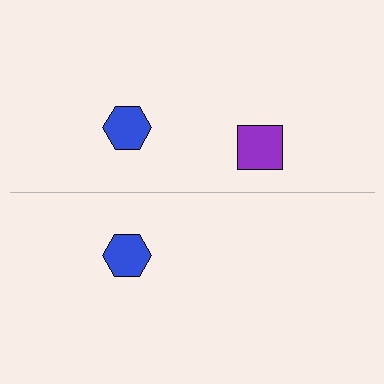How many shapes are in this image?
There are 3 shapes in this image.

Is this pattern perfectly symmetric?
No, the pattern is not perfectly symmetric. A purple square is missing from the bottom side.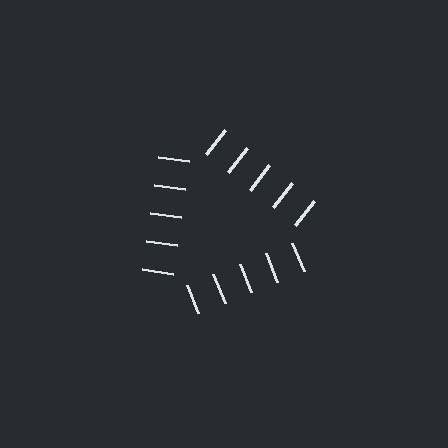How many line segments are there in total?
15 — 5 along each of the 3 edges.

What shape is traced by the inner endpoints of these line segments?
An illusory triangle — the line segments terminate on its edges but no continuous stroke is drawn.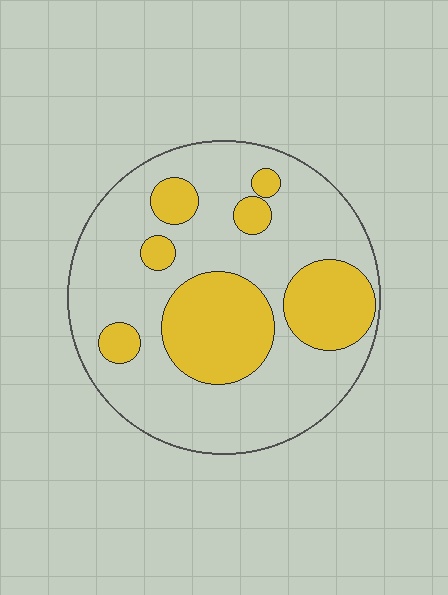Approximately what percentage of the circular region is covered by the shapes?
Approximately 30%.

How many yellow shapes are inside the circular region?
7.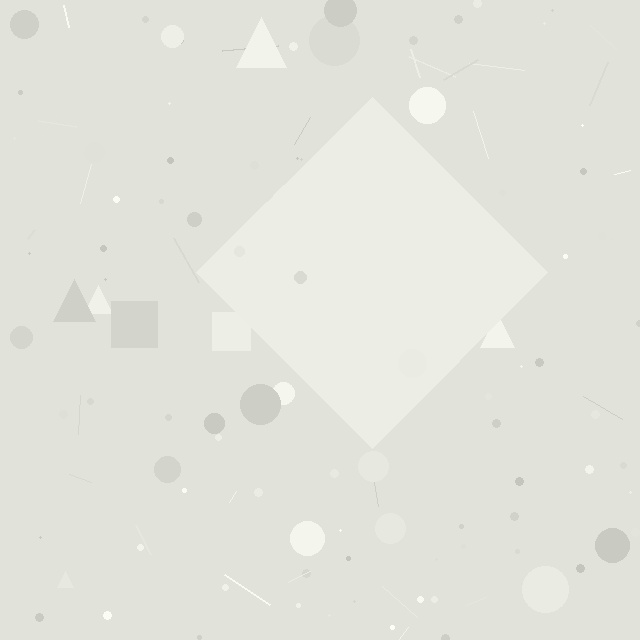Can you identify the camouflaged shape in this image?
The camouflaged shape is a diamond.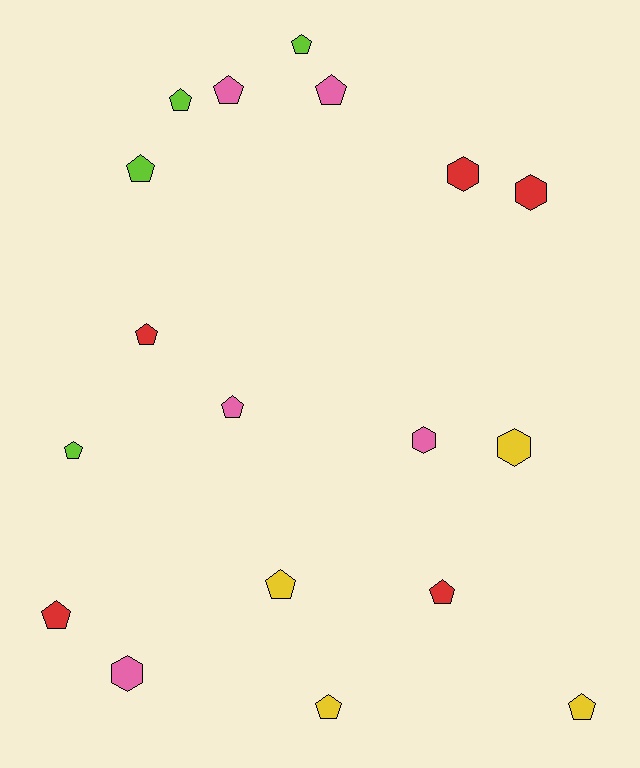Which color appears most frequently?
Red, with 5 objects.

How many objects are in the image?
There are 18 objects.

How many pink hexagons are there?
There are 2 pink hexagons.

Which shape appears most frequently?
Pentagon, with 13 objects.